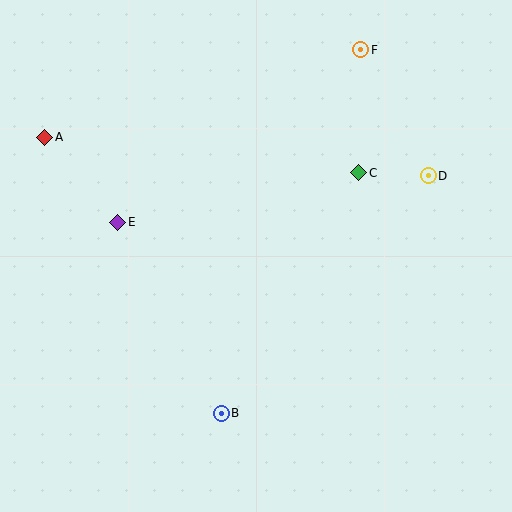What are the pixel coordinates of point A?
Point A is at (45, 137).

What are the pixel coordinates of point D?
Point D is at (428, 176).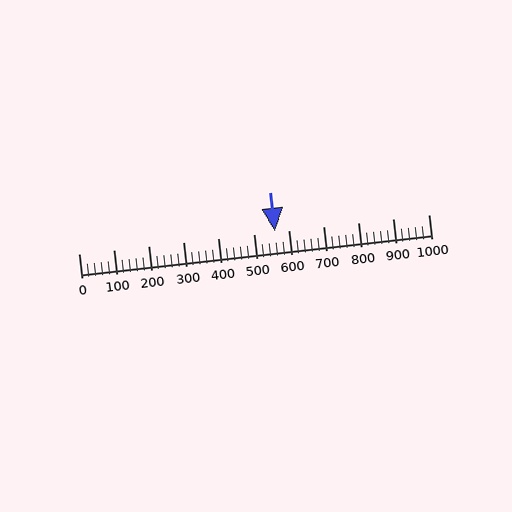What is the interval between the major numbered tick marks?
The major tick marks are spaced 100 units apart.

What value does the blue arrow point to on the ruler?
The blue arrow points to approximately 560.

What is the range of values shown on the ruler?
The ruler shows values from 0 to 1000.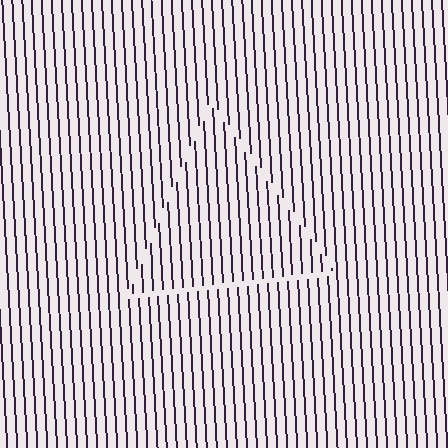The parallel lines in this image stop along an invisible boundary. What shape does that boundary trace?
An illusory triangle. The interior of the shape contains the same grating, shifted by half a period — the contour is defined by the phase discontinuity where line-ends from the inner and outer gratings abut.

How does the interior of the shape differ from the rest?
The interior of the shape contains the same grating, shifted by half a period — the contour is defined by the phase discontinuity where line-ends from the inner and outer gratings abut.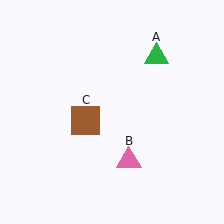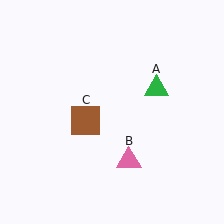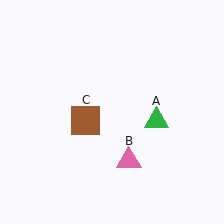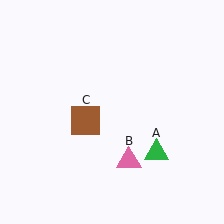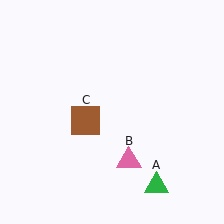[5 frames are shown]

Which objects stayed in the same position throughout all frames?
Pink triangle (object B) and brown square (object C) remained stationary.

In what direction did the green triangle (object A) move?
The green triangle (object A) moved down.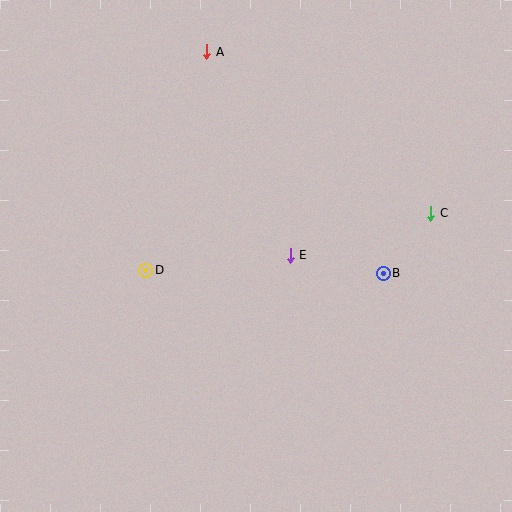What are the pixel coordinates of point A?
Point A is at (207, 52).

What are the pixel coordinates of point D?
Point D is at (146, 270).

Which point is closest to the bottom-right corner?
Point B is closest to the bottom-right corner.